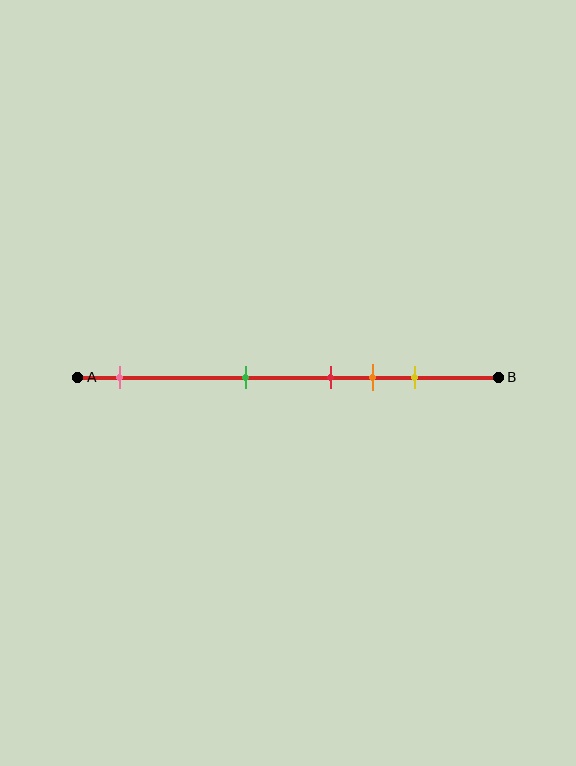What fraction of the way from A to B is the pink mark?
The pink mark is approximately 10% (0.1) of the way from A to B.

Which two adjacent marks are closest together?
The red and orange marks are the closest adjacent pair.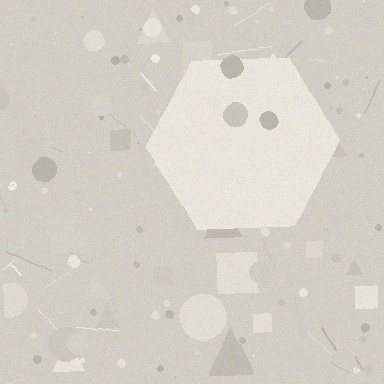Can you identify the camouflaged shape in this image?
The camouflaged shape is a hexagon.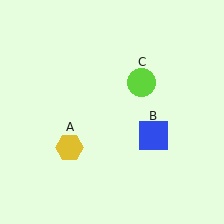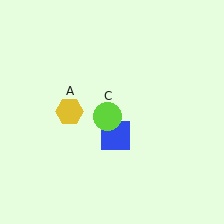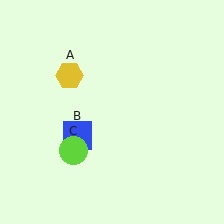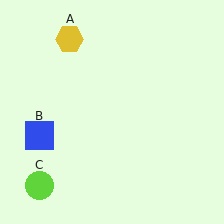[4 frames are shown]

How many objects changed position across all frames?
3 objects changed position: yellow hexagon (object A), blue square (object B), lime circle (object C).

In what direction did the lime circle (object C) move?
The lime circle (object C) moved down and to the left.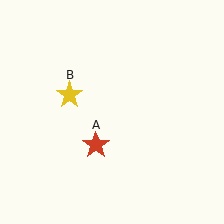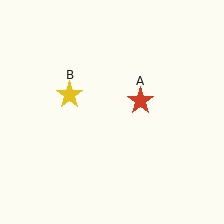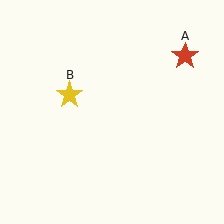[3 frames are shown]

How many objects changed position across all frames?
1 object changed position: red star (object A).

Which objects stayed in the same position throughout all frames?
Yellow star (object B) remained stationary.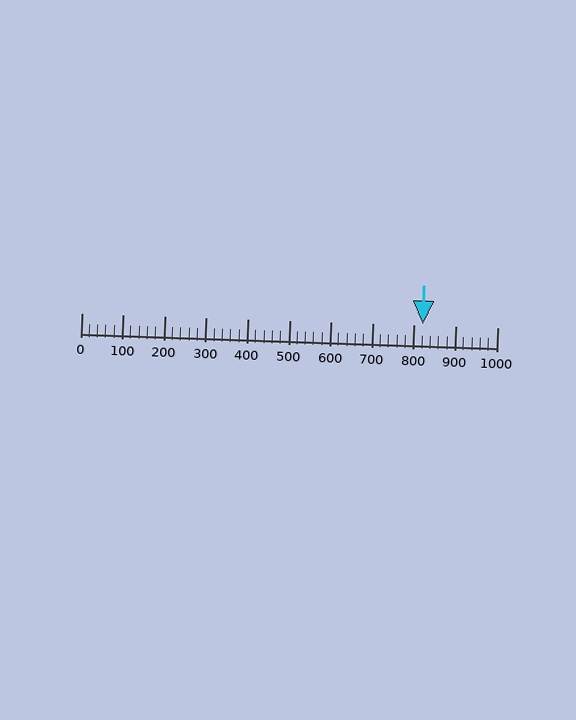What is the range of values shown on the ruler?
The ruler shows values from 0 to 1000.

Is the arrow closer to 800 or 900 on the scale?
The arrow is closer to 800.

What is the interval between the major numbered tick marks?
The major tick marks are spaced 100 units apart.